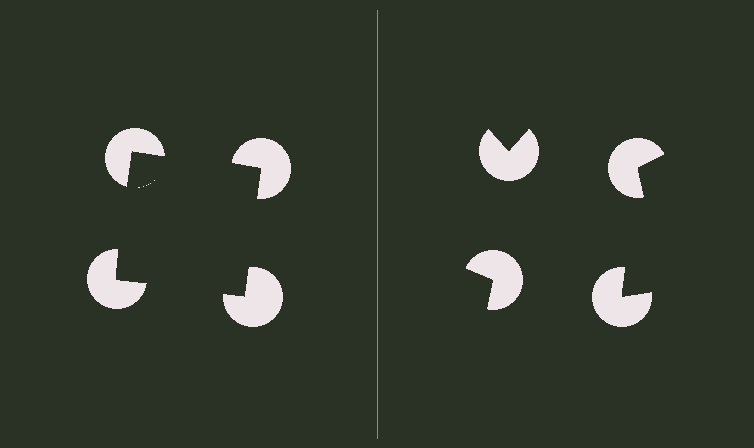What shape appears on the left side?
An illusory square.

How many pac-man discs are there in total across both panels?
8 — 4 on each side.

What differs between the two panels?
The pac-man discs are positioned identically on both sides; only the wedge orientations differ. On the left they align to a square; on the right they are misaligned.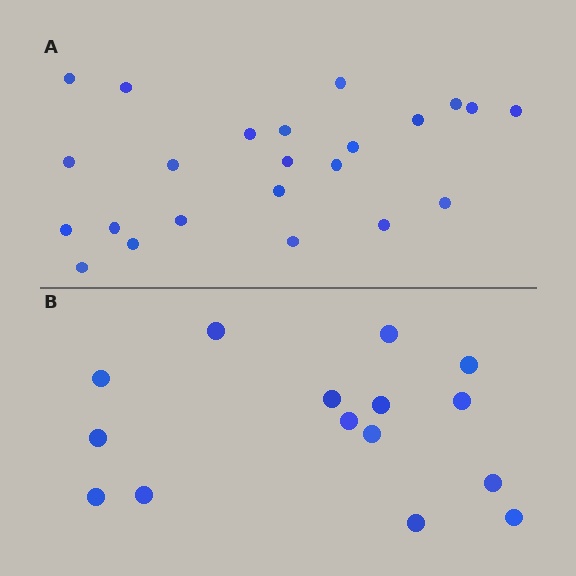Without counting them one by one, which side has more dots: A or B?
Region A (the top region) has more dots.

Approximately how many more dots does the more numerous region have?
Region A has roughly 8 or so more dots than region B.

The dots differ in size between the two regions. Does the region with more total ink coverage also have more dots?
No. Region B has more total ink coverage because its dots are larger, but region A actually contains more individual dots. Total area can be misleading — the number of items is what matters here.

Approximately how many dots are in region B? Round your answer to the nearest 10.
About 20 dots. (The exact count is 15, which rounds to 20.)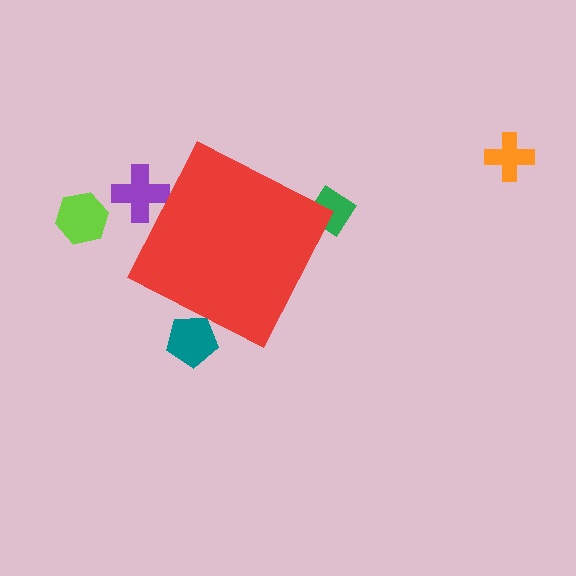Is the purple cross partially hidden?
Yes, the purple cross is partially hidden behind the red diamond.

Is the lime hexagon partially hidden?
No, the lime hexagon is fully visible.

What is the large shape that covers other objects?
A red diamond.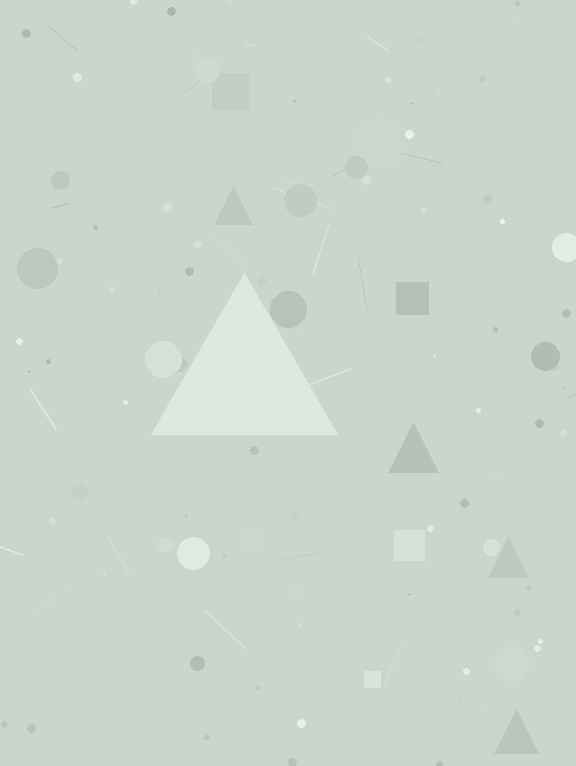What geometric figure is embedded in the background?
A triangle is embedded in the background.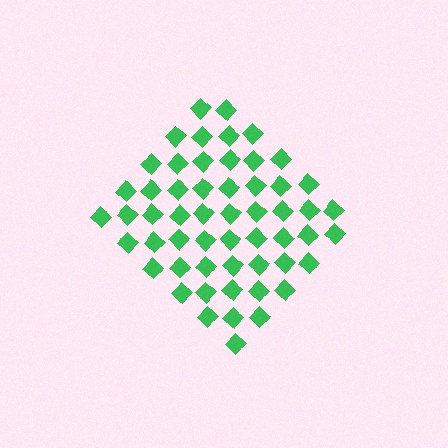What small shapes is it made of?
It is made of small diamonds.